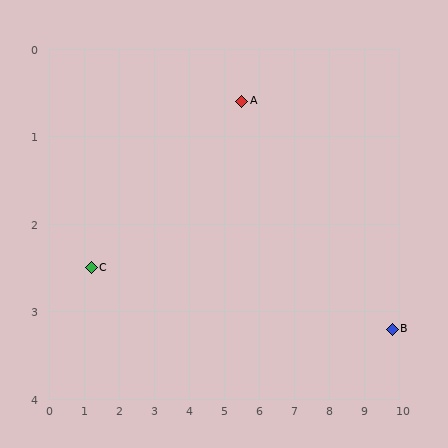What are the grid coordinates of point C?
Point C is at approximately (1.2, 2.5).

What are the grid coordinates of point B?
Point B is at approximately (9.8, 3.2).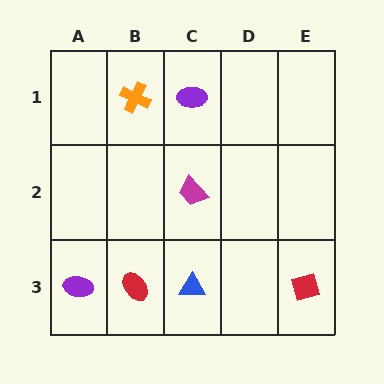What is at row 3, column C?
A blue triangle.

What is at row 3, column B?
A red ellipse.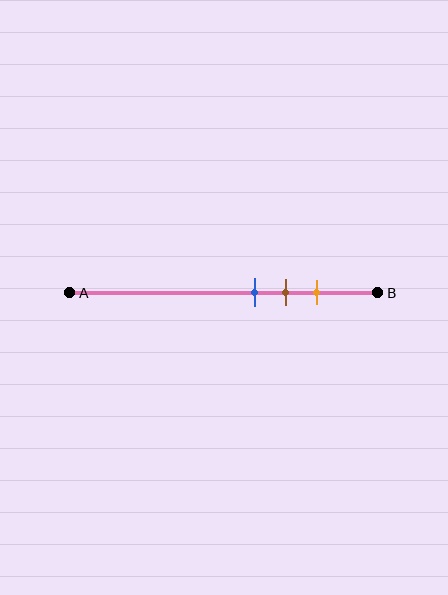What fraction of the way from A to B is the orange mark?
The orange mark is approximately 80% (0.8) of the way from A to B.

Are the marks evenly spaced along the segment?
Yes, the marks are approximately evenly spaced.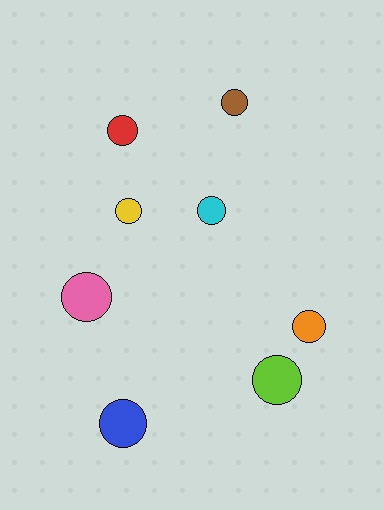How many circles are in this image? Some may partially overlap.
There are 8 circles.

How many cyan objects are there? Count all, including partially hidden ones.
There is 1 cyan object.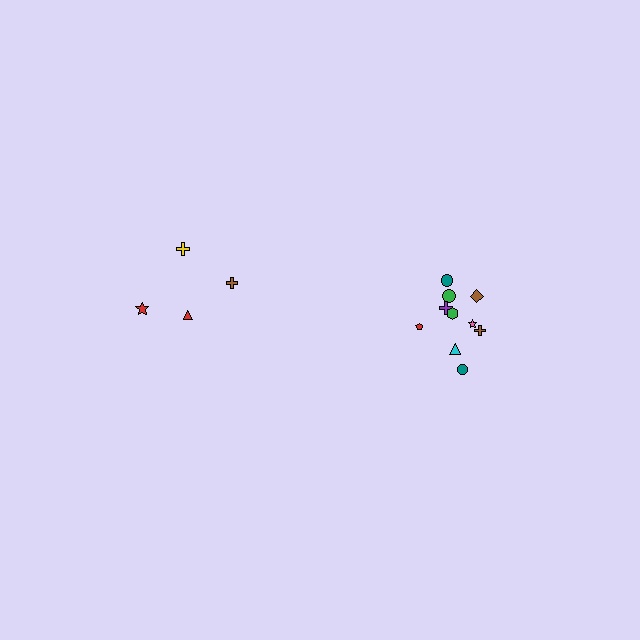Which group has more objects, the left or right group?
The right group.